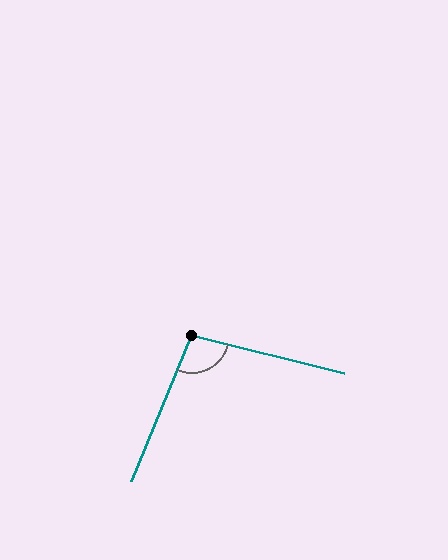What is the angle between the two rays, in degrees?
Approximately 98 degrees.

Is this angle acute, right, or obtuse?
It is obtuse.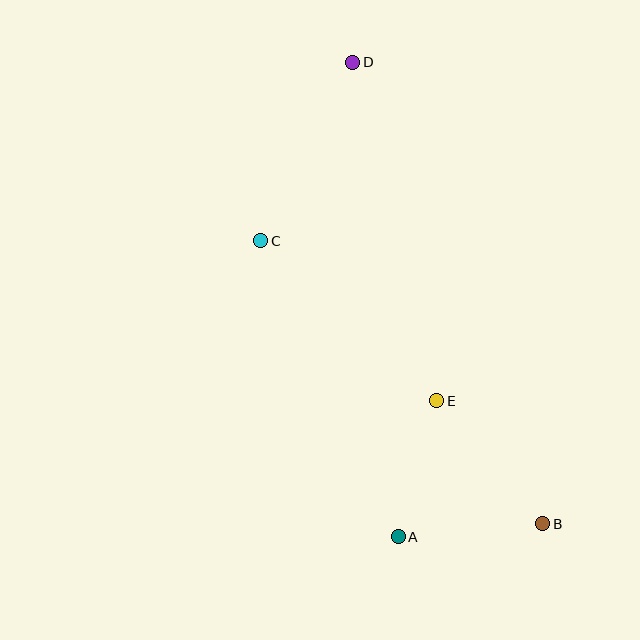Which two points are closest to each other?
Points A and E are closest to each other.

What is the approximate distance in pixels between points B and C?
The distance between B and C is approximately 400 pixels.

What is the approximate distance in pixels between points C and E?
The distance between C and E is approximately 238 pixels.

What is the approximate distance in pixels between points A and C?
The distance between A and C is approximately 326 pixels.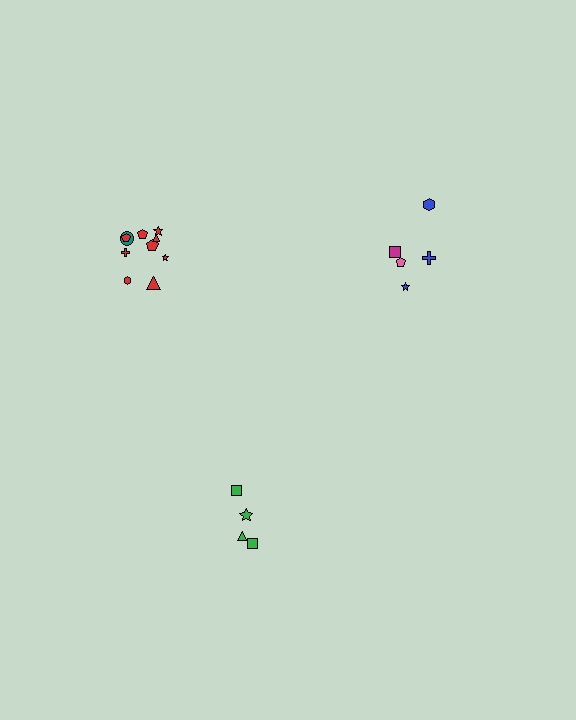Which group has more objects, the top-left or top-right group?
The top-left group.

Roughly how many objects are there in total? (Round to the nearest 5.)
Roughly 20 objects in total.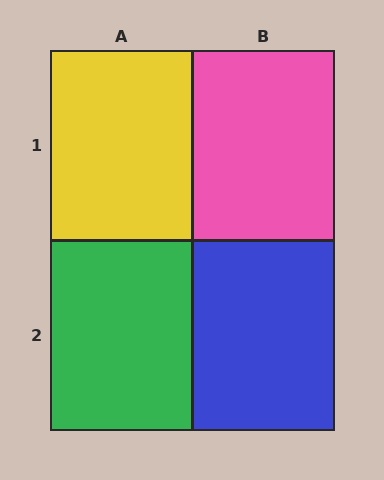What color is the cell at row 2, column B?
Blue.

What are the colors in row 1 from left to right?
Yellow, pink.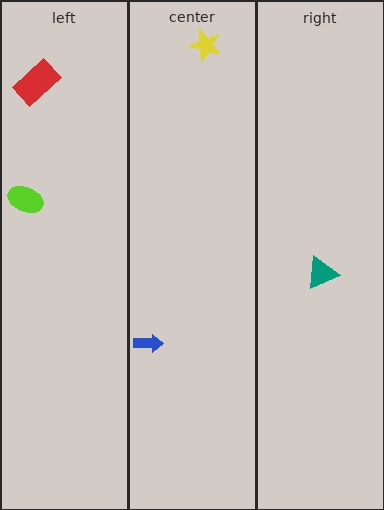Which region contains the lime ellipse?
The left region.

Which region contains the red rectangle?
The left region.